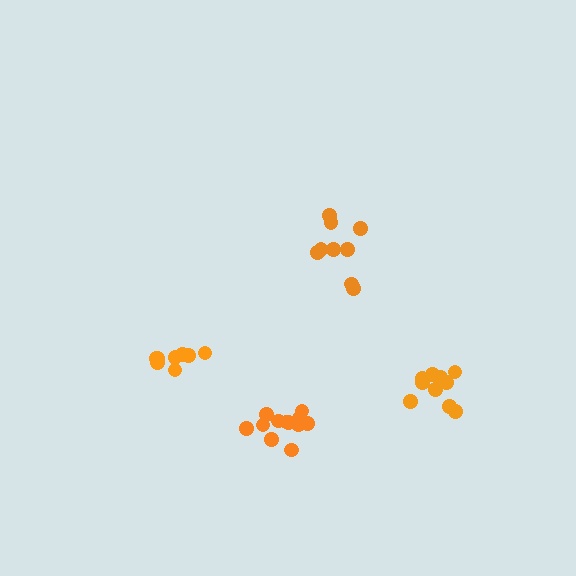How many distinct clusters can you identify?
There are 4 distinct clusters.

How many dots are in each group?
Group 1: 8 dots, Group 2: 10 dots, Group 3: 9 dots, Group 4: 12 dots (39 total).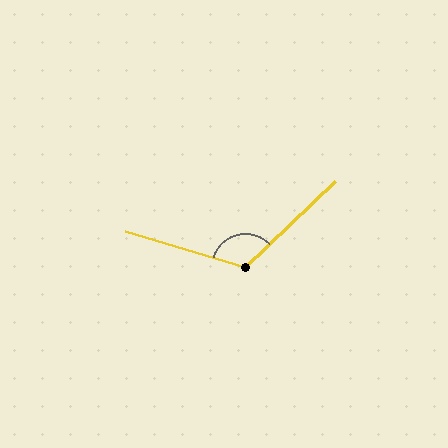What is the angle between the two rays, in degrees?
Approximately 119 degrees.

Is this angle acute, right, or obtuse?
It is obtuse.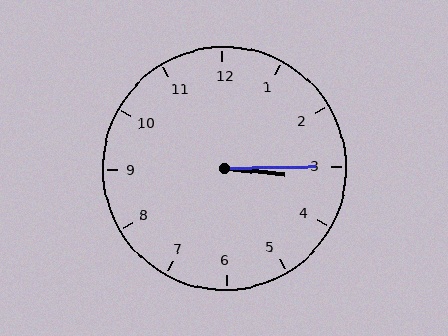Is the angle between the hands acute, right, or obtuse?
It is acute.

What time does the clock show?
3:15.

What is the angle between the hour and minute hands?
Approximately 8 degrees.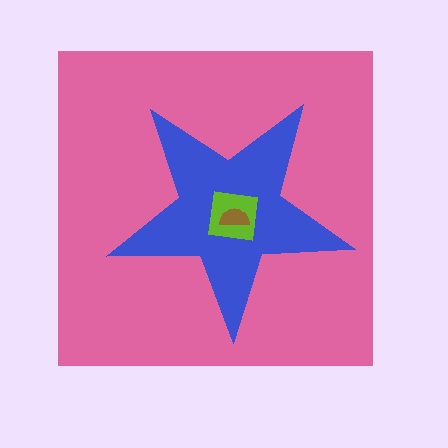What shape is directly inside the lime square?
The brown semicircle.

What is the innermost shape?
The brown semicircle.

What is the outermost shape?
The pink square.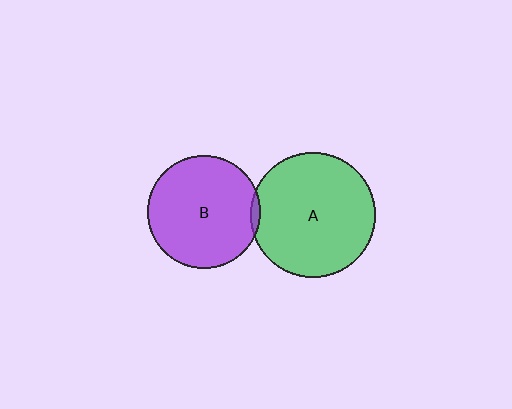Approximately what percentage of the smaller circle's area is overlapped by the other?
Approximately 5%.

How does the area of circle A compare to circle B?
Approximately 1.2 times.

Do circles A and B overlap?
Yes.